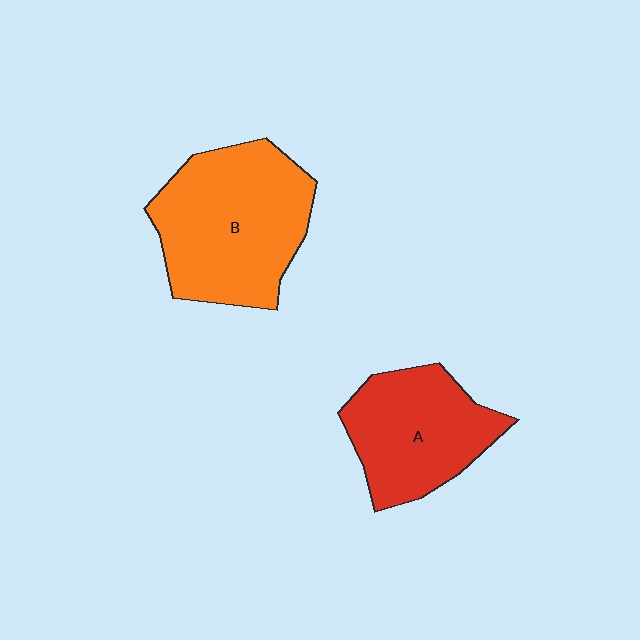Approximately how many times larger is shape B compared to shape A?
Approximately 1.4 times.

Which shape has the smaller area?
Shape A (red).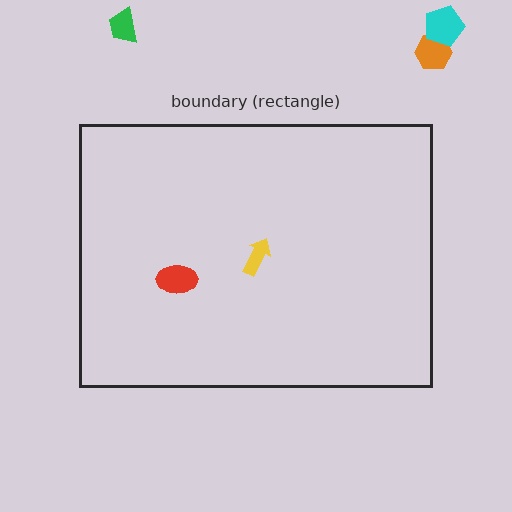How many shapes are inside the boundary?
2 inside, 3 outside.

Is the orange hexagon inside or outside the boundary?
Outside.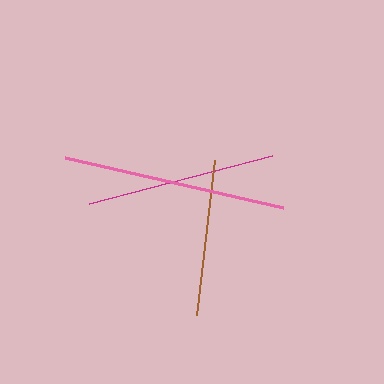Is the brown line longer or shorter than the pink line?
The pink line is longer than the brown line.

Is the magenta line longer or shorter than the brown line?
The magenta line is longer than the brown line.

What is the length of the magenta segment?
The magenta segment is approximately 189 pixels long.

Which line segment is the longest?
The pink line is the longest at approximately 224 pixels.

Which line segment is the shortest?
The brown line is the shortest at approximately 156 pixels.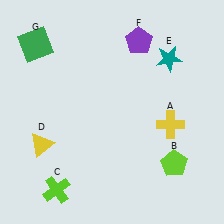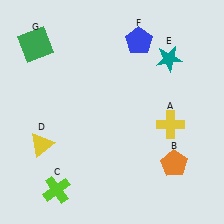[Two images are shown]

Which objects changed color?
B changed from lime to orange. F changed from purple to blue.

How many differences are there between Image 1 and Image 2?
There are 2 differences between the two images.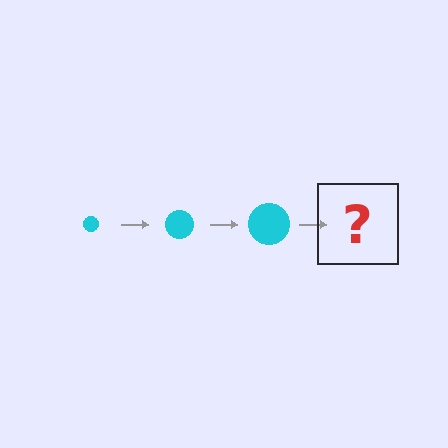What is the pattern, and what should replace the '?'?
The pattern is that the circle gets progressively larger each step. The '?' should be a cyan circle, larger than the previous one.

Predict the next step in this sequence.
The next step is a cyan circle, larger than the previous one.